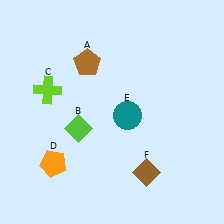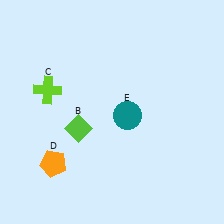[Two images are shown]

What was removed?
The brown diamond (F), the brown pentagon (A) were removed in Image 2.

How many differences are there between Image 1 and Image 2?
There are 2 differences between the two images.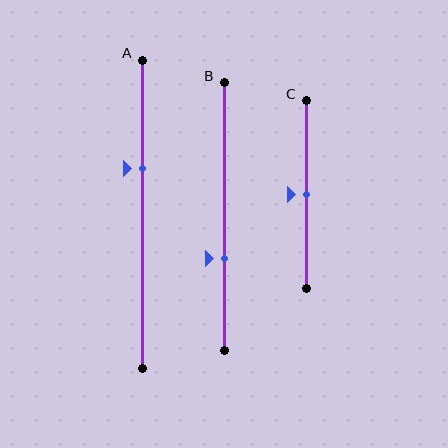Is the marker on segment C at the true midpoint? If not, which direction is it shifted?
Yes, the marker on segment C is at the true midpoint.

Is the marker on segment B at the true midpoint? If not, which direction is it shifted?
No, the marker on segment B is shifted downward by about 16% of the segment length.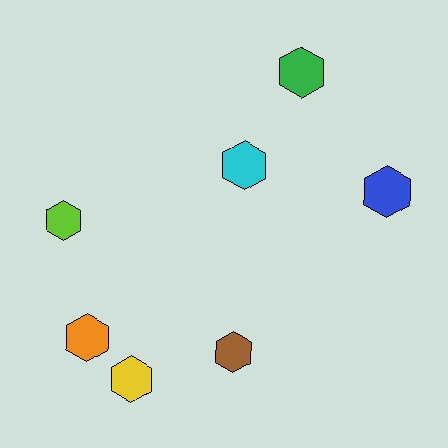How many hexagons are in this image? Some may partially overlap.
There are 7 hexagons.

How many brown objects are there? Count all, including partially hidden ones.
There is 1 brown object.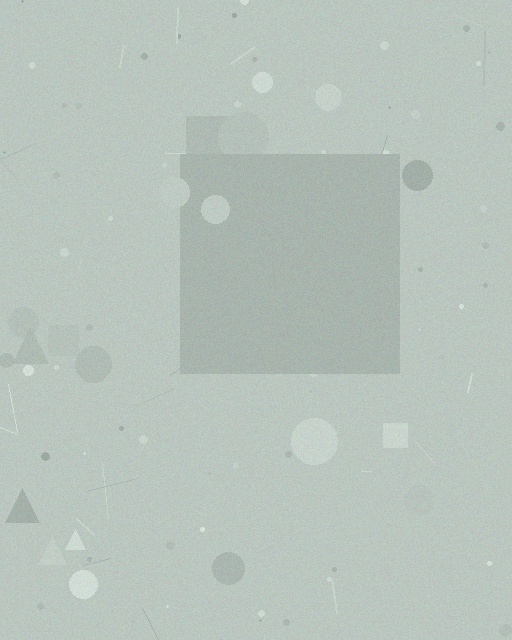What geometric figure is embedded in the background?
A square is embedded in the background.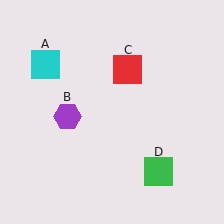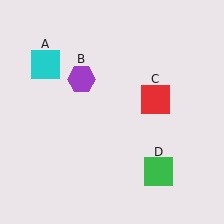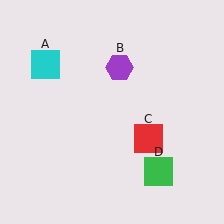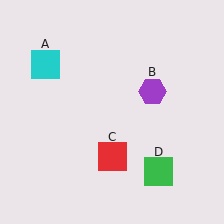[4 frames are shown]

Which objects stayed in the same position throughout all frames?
Cyan square (object A) and green square (object D) remained stationary.